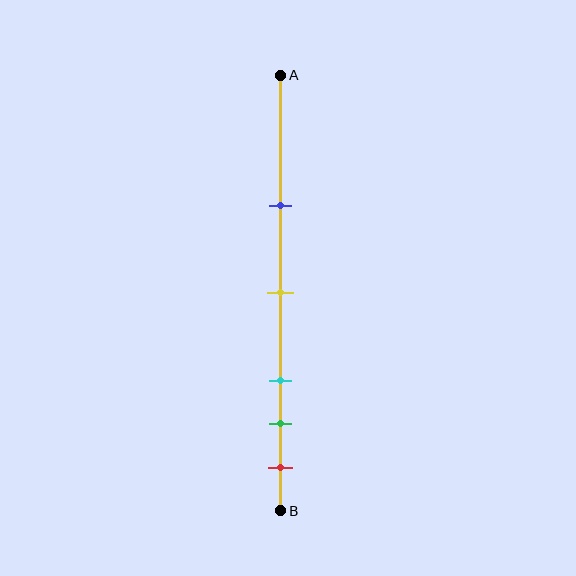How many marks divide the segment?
There are 5 marks dividing the segment.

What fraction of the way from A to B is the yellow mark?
The yellow mark is approximately 50% (0.5) of the way from A to B.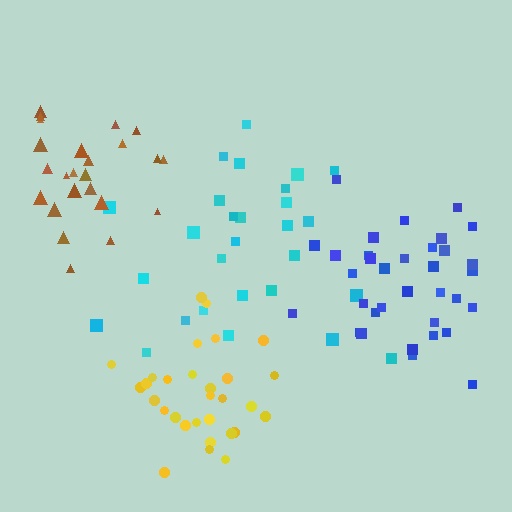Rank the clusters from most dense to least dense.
yellow, brown, blue, cyan.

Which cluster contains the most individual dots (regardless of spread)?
Blue (34).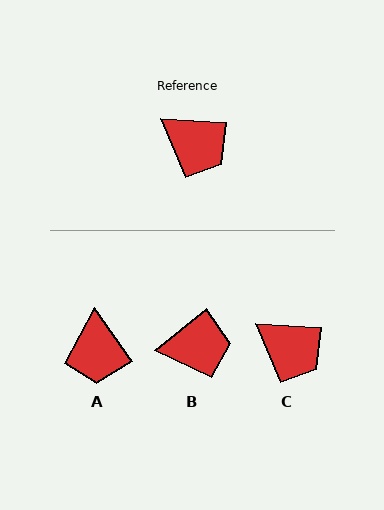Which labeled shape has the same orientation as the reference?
C.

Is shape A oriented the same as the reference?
No, it is off by about 51 degrees.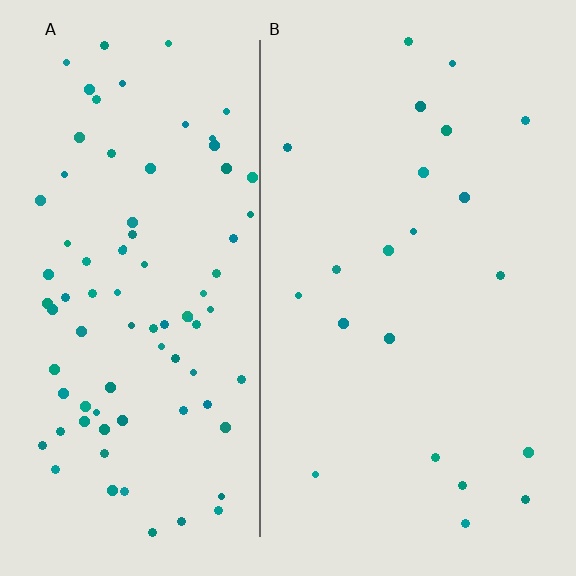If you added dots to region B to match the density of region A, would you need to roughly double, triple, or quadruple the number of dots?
Approximately quadruple.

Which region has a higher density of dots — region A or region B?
A (the left).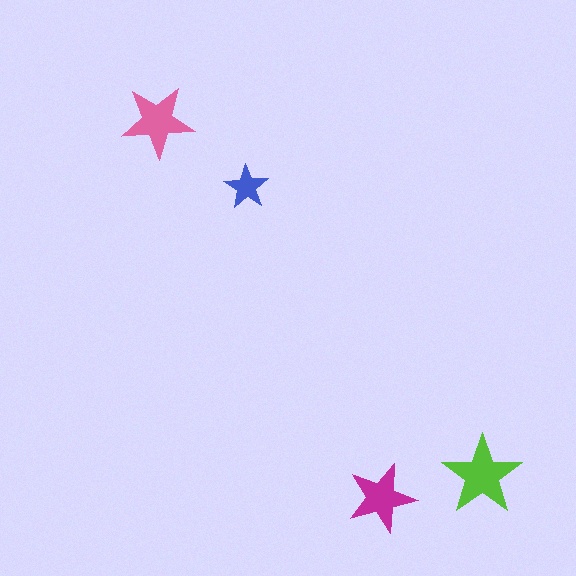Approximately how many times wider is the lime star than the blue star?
About 2 times wider.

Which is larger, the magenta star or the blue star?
The magenta one.